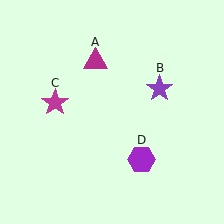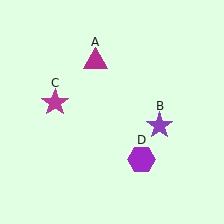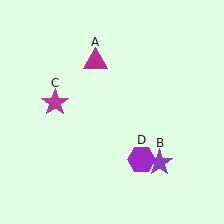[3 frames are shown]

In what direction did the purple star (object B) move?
The purple star (object B) moved down.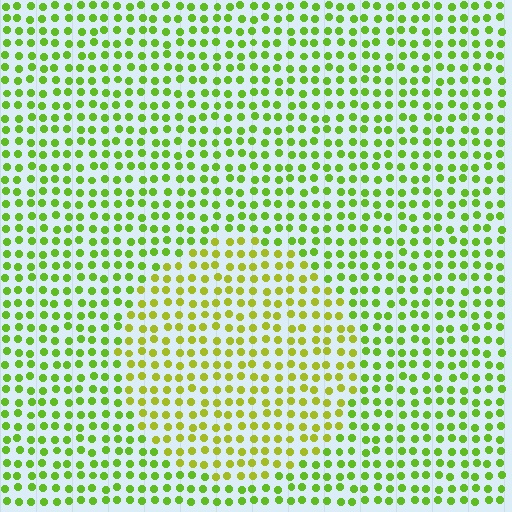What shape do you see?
I see a circle.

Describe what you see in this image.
The image is filled with small lime elements in a uniform arrangement. A circle-shaped region is visible where the elements are tinted to a slightly different hue, forming a subtle color boundary.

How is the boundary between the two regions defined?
The boundary is defined purely by a slight shift in hue (about 26 degrees). Spacing, size, and orientation are identical on both sides.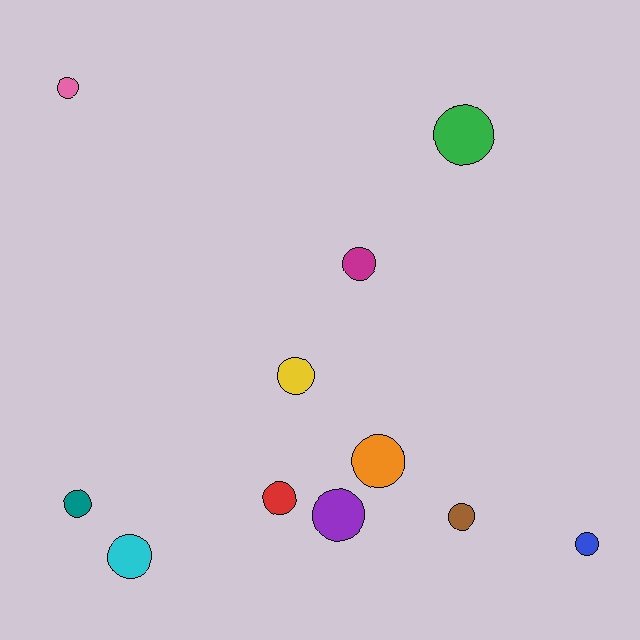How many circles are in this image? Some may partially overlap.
There are 11 circles.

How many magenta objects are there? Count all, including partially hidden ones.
There is 1 magenta object.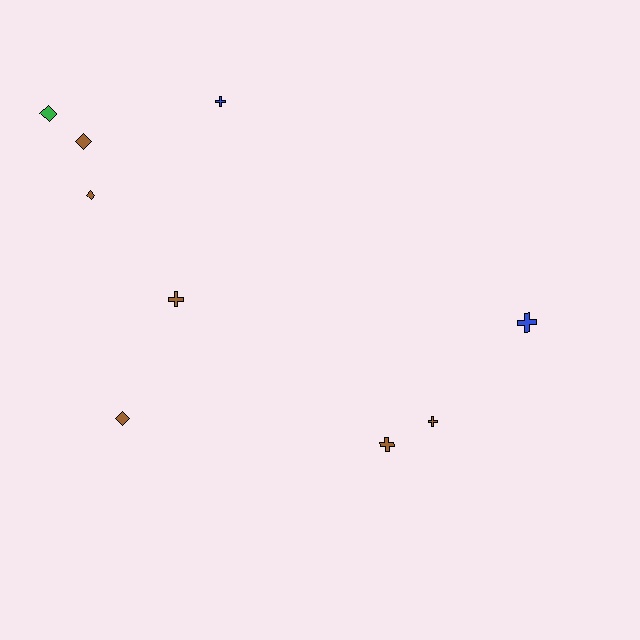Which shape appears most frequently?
Cross, with 5 objects.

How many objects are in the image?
There are 9 objects.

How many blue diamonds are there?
There are no blue diamonds.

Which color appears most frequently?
Brown, with 6 objects.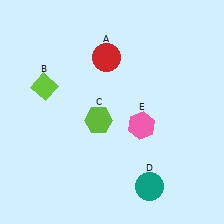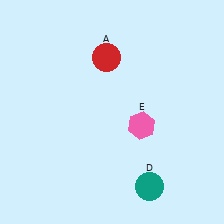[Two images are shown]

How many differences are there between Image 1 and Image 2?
There are 2 differences between the two images.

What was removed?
The lime diamond (B), the lime hexagon (C) were removed in Image 2.